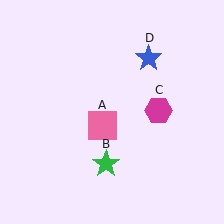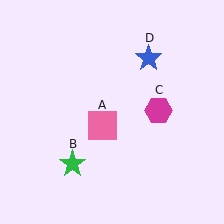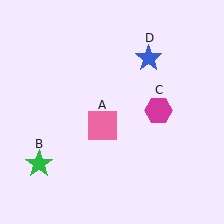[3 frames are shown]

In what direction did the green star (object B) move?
The green star (object B) moved left.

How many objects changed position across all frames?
1 object changed position: green star (object B).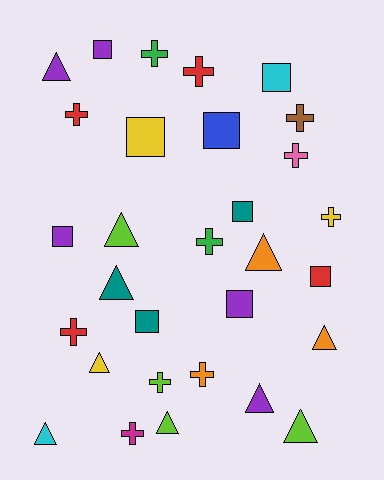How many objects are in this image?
There are 30 objects.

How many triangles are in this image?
There are 10 triangles.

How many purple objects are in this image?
There are 5 purple objects.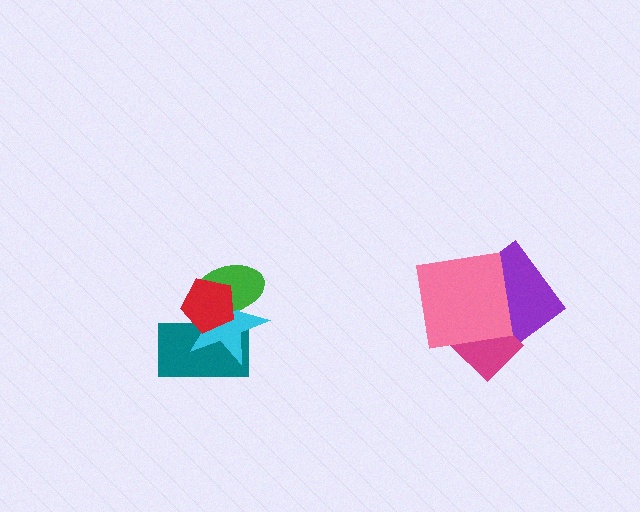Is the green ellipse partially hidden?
Yes, it is partially covered by another shape.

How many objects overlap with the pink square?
2 objects overlap with the pink square.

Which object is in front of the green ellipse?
The red pentagon is in front of the green ellipse.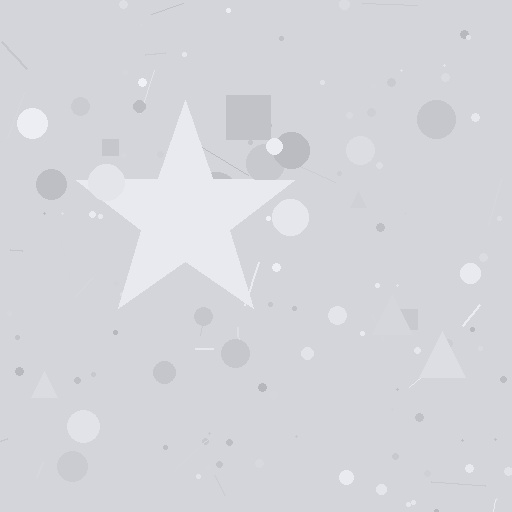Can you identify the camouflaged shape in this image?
The camouflaged shape is a star.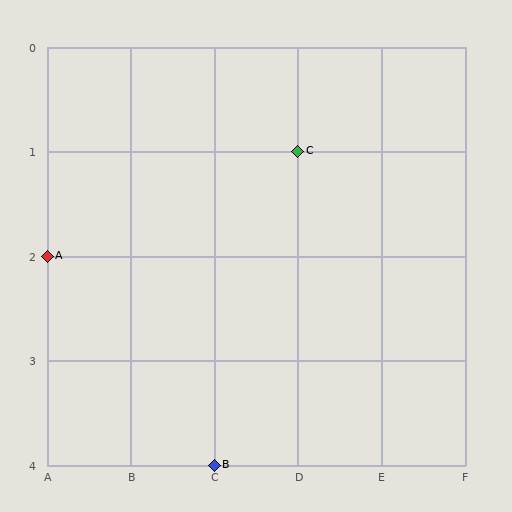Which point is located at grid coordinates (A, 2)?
Point A is at (A, 2).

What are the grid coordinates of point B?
Point B is at grid coordinates (C, 4).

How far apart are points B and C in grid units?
Points B and C are 1 column and 3 rows apart (about 3.2 grid units diagonally).